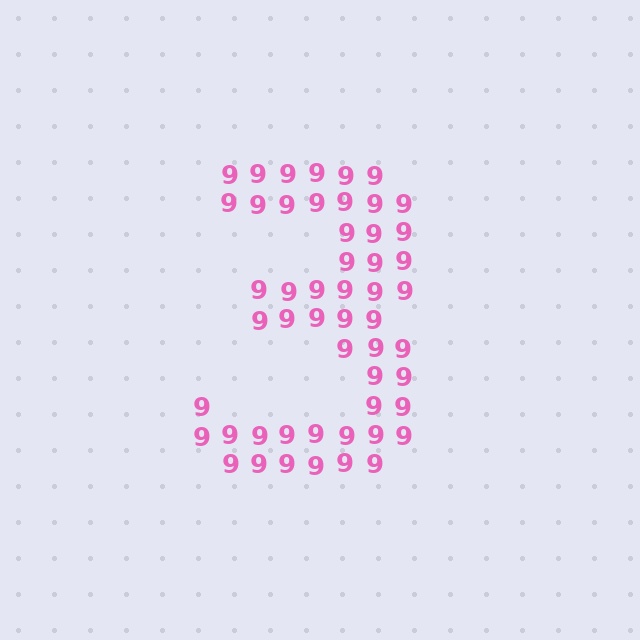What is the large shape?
The large shape is the digit 3.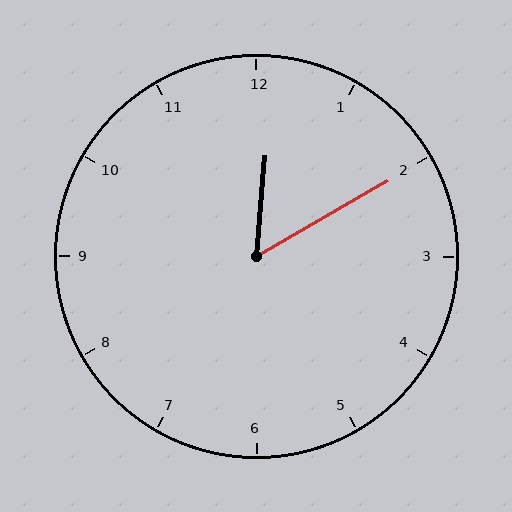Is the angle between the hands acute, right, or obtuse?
It is acute.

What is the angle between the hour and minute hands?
Approximately 55 degrees.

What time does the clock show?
12:10.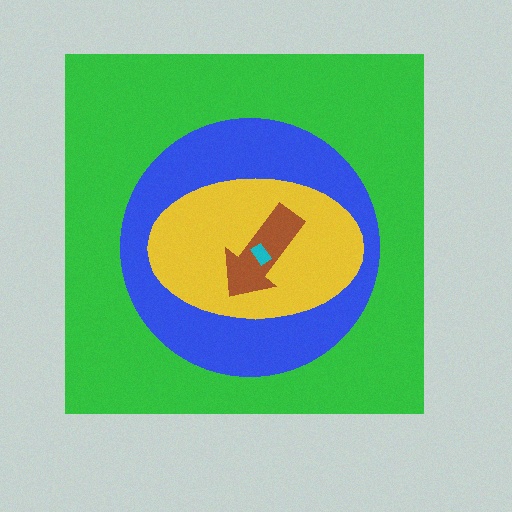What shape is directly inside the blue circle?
The yellow ellipse.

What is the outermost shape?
The green square.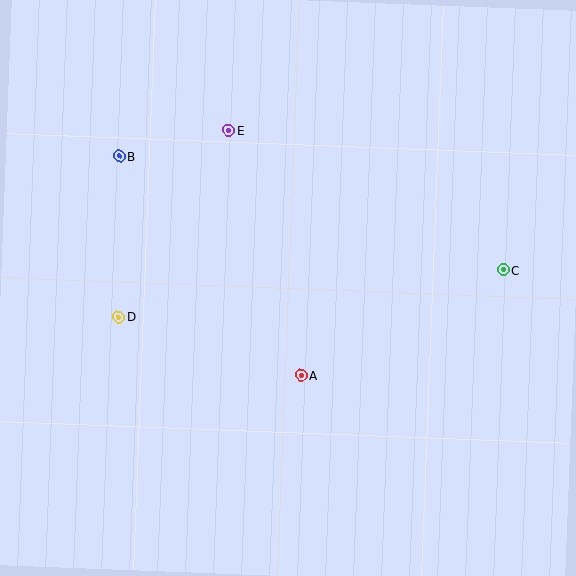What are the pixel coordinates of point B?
Point B is at (119, 156).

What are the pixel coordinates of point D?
Point D is at (119, 317).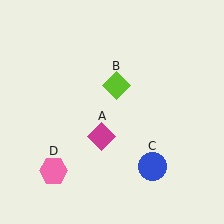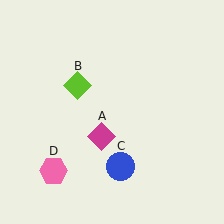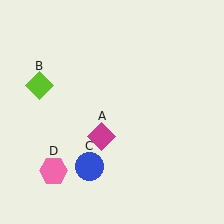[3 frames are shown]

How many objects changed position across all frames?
2 objects changed position: lime diamond (object B), blue circle (object C).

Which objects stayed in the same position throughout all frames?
Magenta diamond (object A) and pink hexagon (object D) remained stationary.